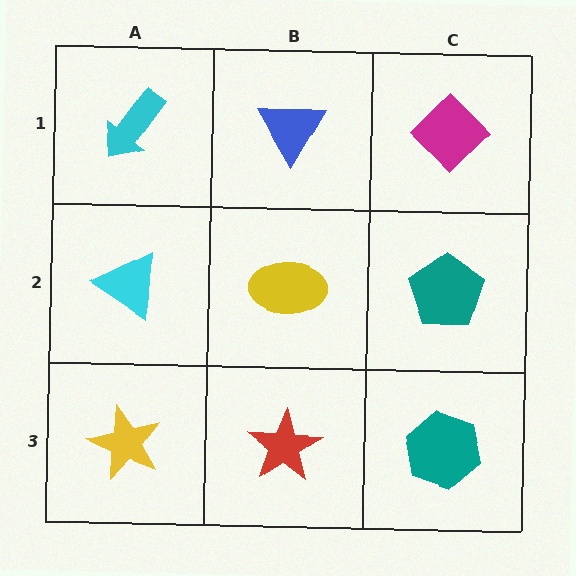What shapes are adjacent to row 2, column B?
A blue triangle (row 1, column B), a red star (row 3, column B), a cyan triangle (row 2, column A), a teal pentagon (row 2, column C).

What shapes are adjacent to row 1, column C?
A teal pentagon (row 2, column C), a blue triangle (row 1, column B).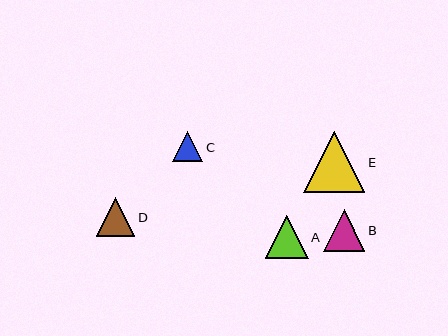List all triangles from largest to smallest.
From largest to smallest: E, A, B, D, C.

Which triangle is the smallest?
Triangle C is the smallest with a size of approximately 30 pixels.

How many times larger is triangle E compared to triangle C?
Triangle E is approximately 2.0 times the size of triangle C.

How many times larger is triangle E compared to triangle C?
Triangle E is approximately 2.0 times the size of triangle C.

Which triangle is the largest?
Triangle E is the largest with a size of approximately 61 pixels.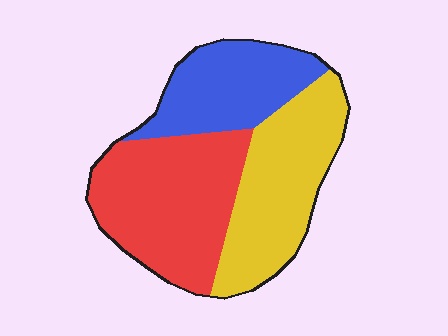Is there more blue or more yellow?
Yellow.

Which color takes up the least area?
Blue, at roughly 25%.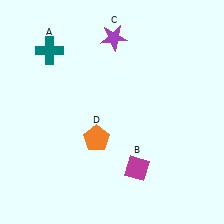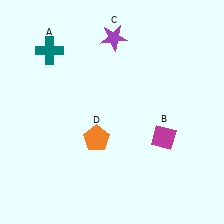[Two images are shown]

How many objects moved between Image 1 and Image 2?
1 object moved between the two images.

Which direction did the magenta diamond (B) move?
The magenta diamond (B) moved up.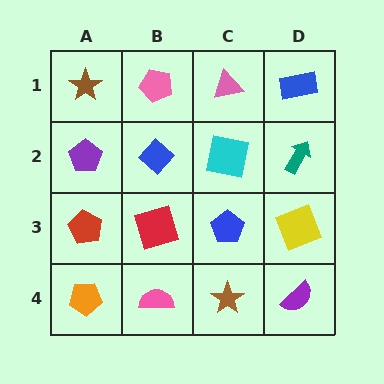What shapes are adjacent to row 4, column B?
A red square (row 3, column B), an orange pentagon (row 4, column A), a brown star (row 4, column C).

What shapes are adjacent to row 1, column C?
A cyan square (row 2, column C), a pink pentagon (row 1, column B), a blue rectangle (row 1, column D).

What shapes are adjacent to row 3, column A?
A purple pentagon (row 2, column A), an orange pentagon (row 4, column A), a red square (row 3, column B).